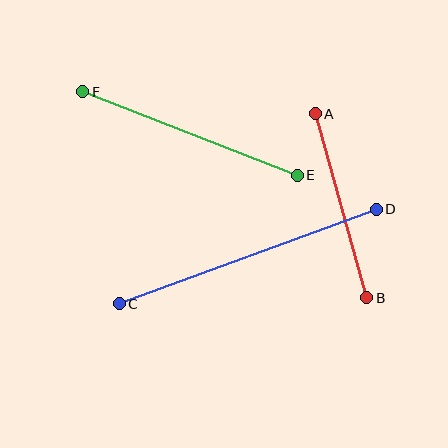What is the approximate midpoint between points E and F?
The midpoint is at approximately (190, 133) pixels.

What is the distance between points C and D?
The distance is approximately 274 pixels.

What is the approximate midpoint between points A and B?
The midpoint is at approximately (341, 206) pixels.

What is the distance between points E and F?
The distance is approximately 230 pixels.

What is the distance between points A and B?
The distance is approximately 191 pixels.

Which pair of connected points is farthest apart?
Points C and D are farthest apart.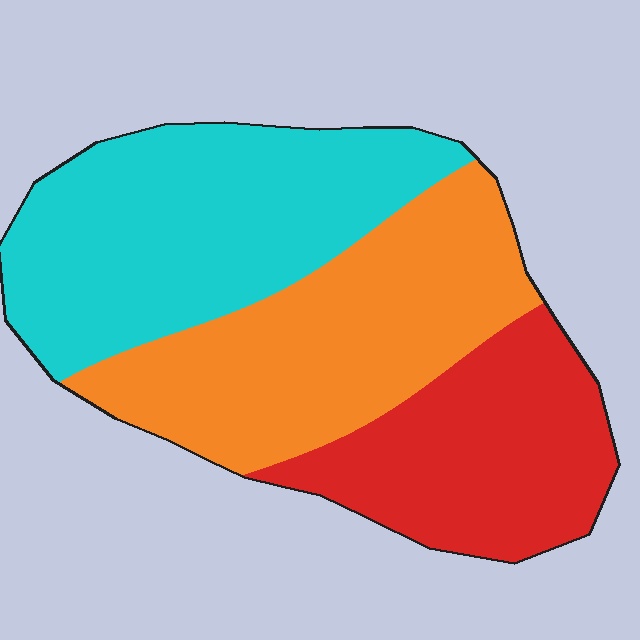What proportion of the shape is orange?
Orange covers 35% of the shape.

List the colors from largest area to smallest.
From largest to smallest: cyan, orange, red.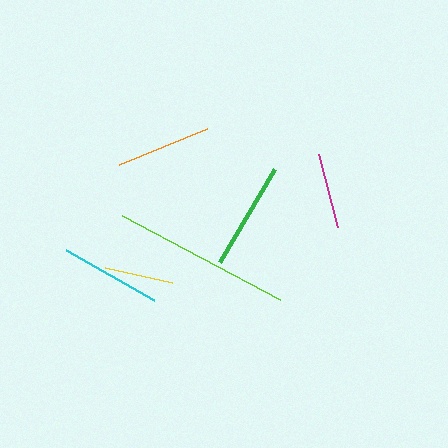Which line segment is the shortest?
The yellow line is the shortest at approximately 69 pixels.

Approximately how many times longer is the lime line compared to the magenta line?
The lime line is approximately 2.4 times the length of the magenta line.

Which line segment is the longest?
The lime line is the longest at approximately 179 pixels.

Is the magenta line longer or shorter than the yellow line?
The magenta line is longer than the yellow line.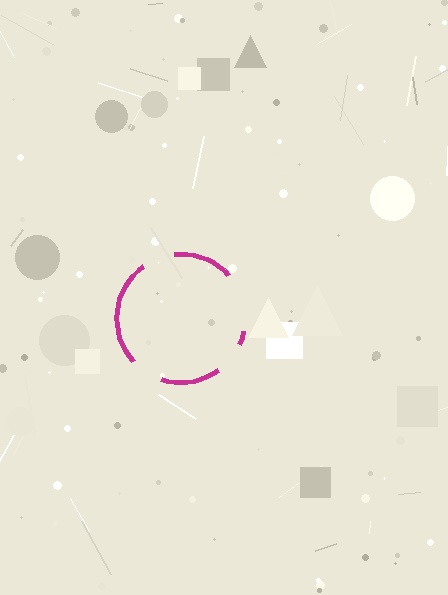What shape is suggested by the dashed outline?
The dashed outline suggests a circle.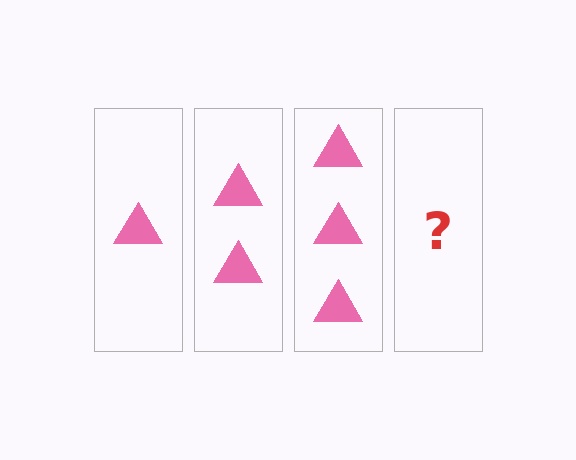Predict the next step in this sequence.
The next step is 4 triangles.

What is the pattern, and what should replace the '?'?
The pattern is that each step adds one more triangle. The '?' should be 4 triangles.